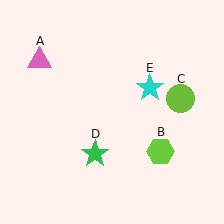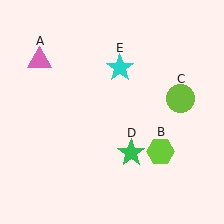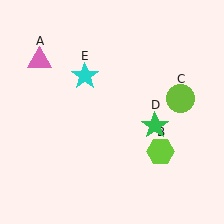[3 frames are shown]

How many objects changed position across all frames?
2 objects changed position: green star (object D), cyan star (object E).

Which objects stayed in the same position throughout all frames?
Pink triangle (object A) and lime hexagon (object B) and lime circle (object C) remained stationary.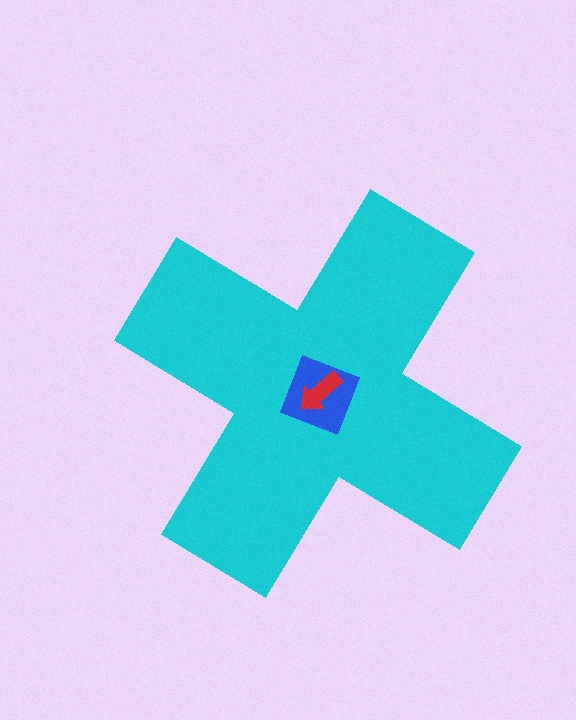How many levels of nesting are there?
3.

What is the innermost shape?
The red arrow.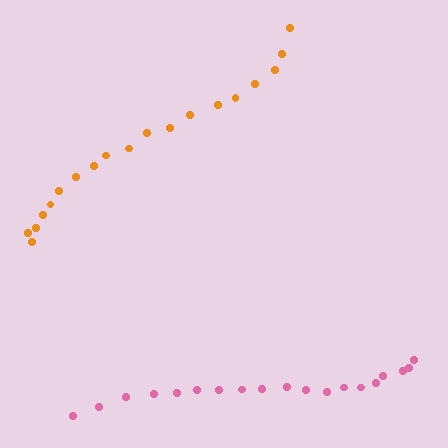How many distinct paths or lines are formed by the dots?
There are 2 distinct paths.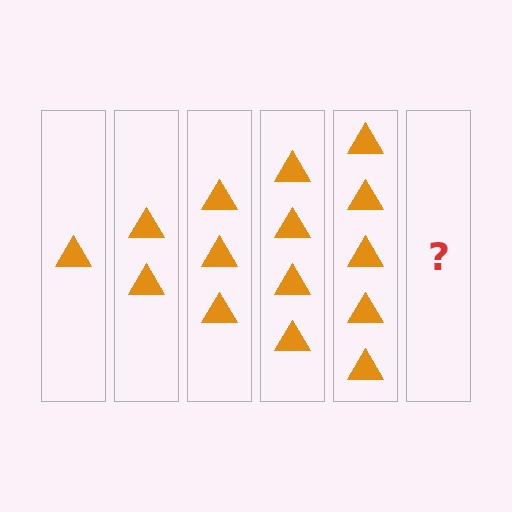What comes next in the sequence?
The next element should be 6 triangles.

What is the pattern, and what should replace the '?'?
The pattern is that each step adds one more triangle. The '?' should be 6 triangles.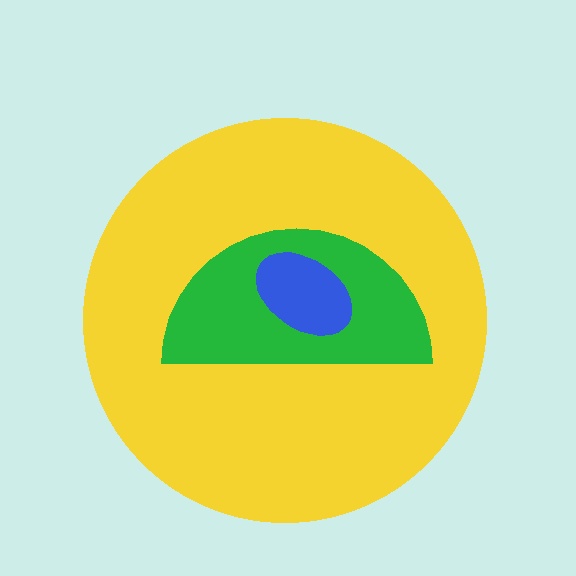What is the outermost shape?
The yellow circle.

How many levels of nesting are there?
3.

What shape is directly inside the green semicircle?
The blue ellipse.